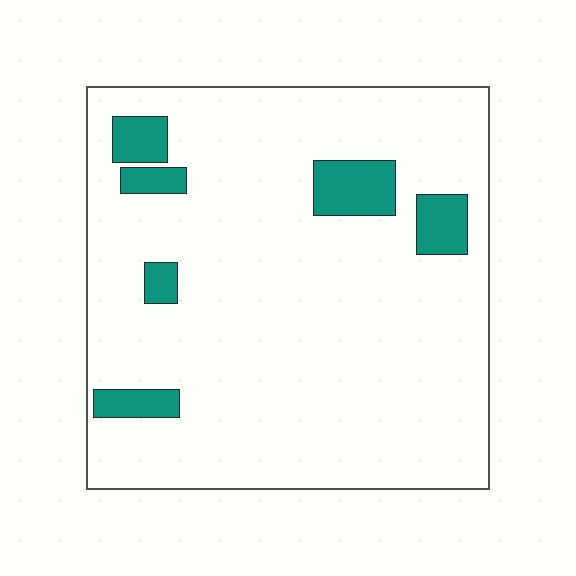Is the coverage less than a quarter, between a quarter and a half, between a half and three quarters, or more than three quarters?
Less than a quarter.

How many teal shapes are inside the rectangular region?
6.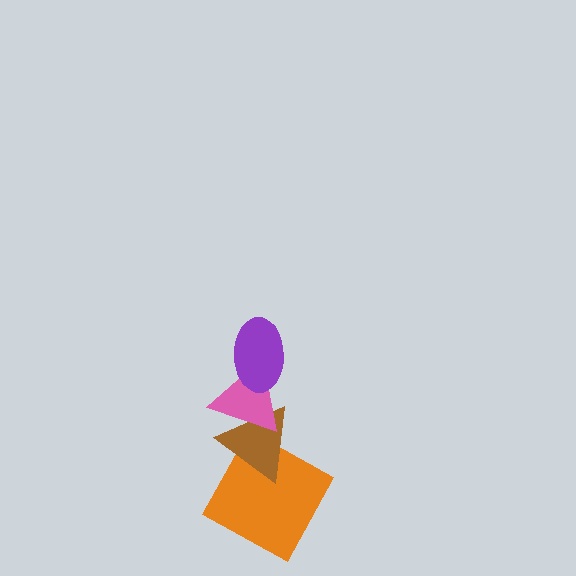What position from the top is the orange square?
The orange square is 4th from the top.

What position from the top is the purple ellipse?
The purple ellipse is 1st from the top.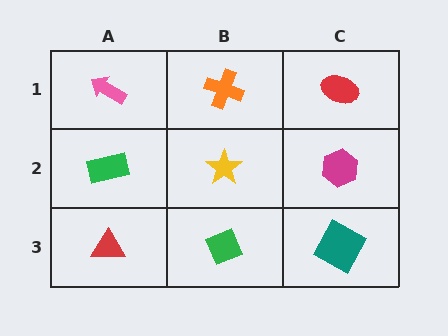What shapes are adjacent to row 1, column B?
A yellow star (row 2, column B), a pink arrow (row 1, column A), a red ellipse (row 1, column C).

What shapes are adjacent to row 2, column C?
A red ellipse (row 1, column C), a teal square (row 3, column C), a yellow star (row 2, column B).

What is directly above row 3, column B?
A yellow star.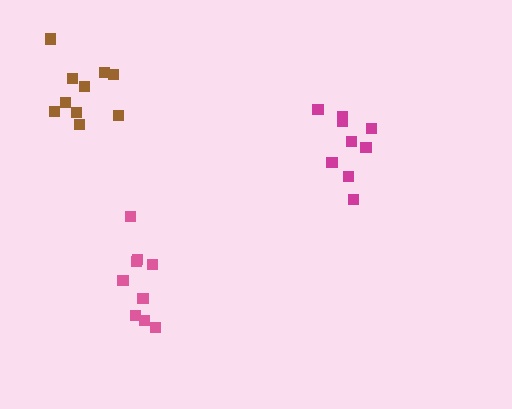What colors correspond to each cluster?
The clusters are colored: pink, magenta, brown.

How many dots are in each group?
Group 1: 9 dots, Group 2: 10 dots, Group 3: 10 dots (29 total).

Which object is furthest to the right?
The magenta cluster is rightmost.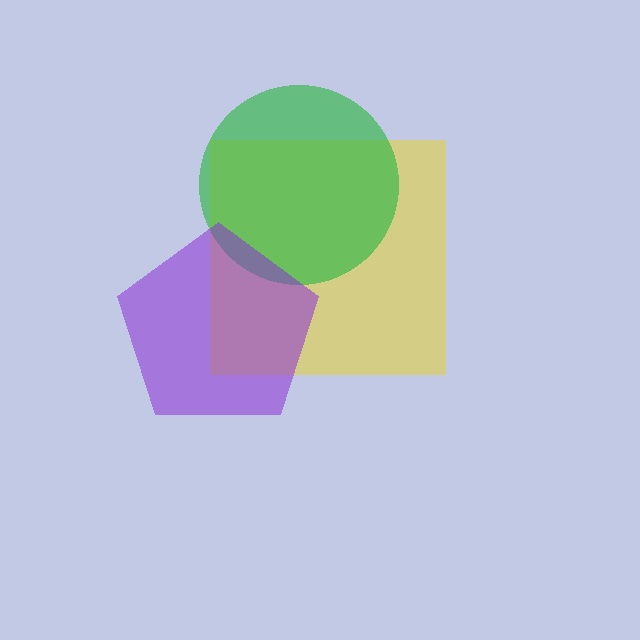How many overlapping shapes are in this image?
There are 3 overlapping shapes in the image.